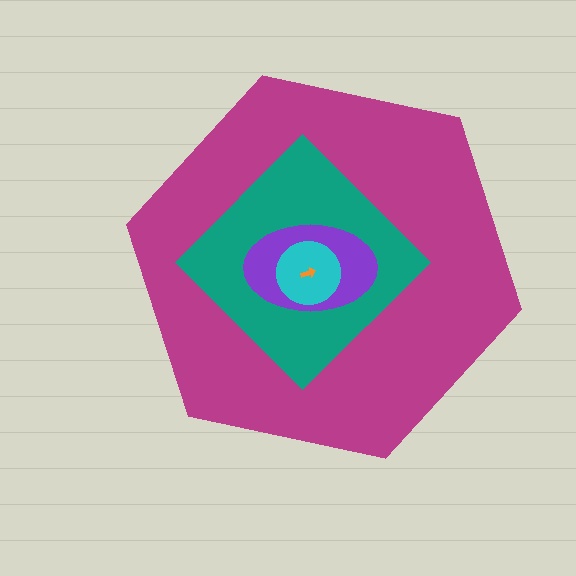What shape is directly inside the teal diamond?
The purple ellipse.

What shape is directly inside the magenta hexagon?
The teal diamond.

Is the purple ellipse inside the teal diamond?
Yes.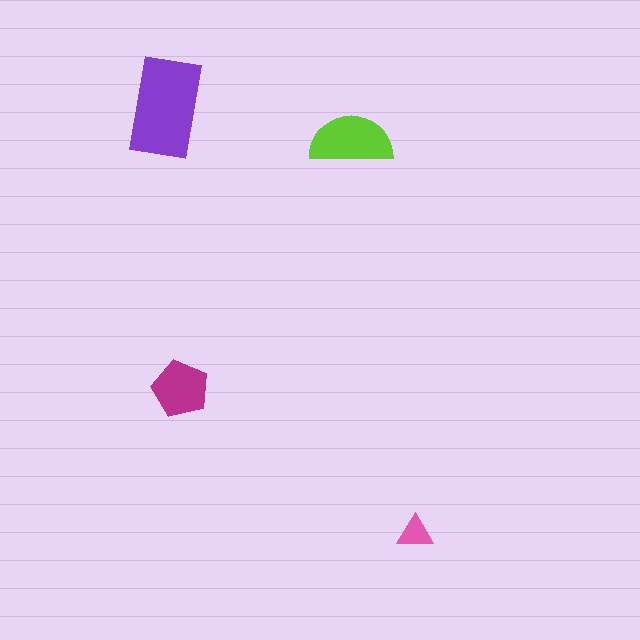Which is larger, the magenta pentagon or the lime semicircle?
The lime semicircle.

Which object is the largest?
The purple rectangle.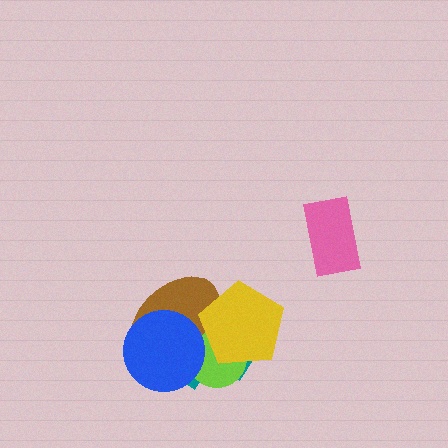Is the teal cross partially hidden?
Yes, it is partially covered by another shape.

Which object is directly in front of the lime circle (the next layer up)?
The brown ellipse is directly in front of the lime circle.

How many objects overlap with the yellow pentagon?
3 objects overlap with the yellow pentagon.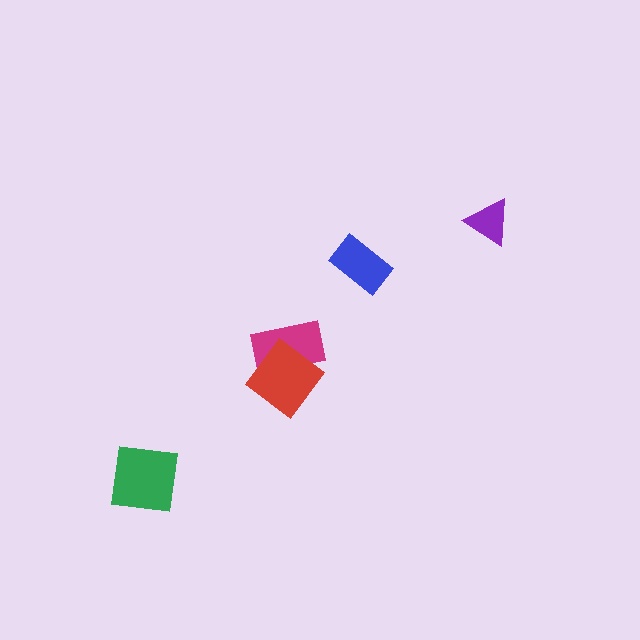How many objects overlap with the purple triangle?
0 objects overlap with the purple triangle.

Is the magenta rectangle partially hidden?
Yes, it is partially covered by another shape.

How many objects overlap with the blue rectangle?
0 objects overlap with the blue rectangle.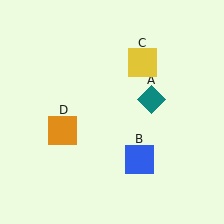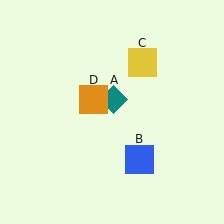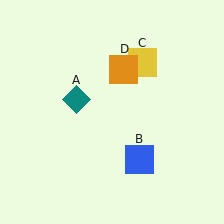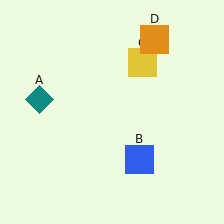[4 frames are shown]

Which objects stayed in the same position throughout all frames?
Blue square (object B) and yellow square (object C) remained stationary.